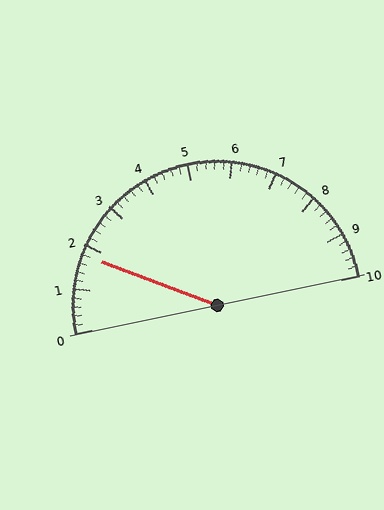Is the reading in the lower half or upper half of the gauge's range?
The reading is in the lower half of the range (0 to 10).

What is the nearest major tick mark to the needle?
The nearest major tick mark is 2.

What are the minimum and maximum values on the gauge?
The gauge ranges from 0 to 10.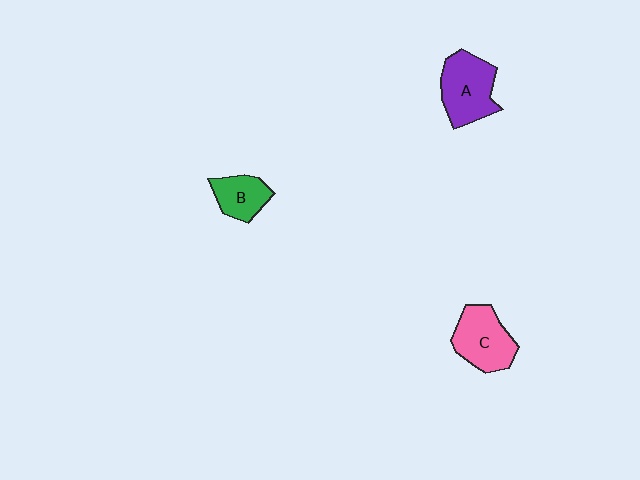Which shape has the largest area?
Shape A (purple).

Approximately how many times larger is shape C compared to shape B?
Approximately 1.5 times.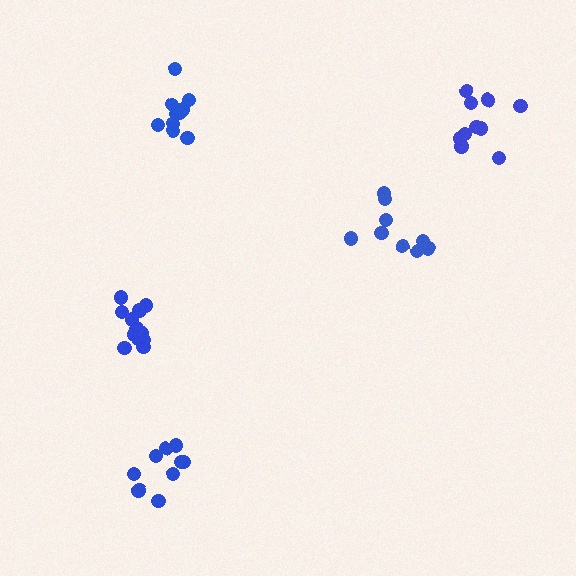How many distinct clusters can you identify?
There are 5 distinct clusters.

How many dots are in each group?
Group 1: 10 dots, Group 2: 9 dots, Group 3: 12 dots, Group 4: 9 dots, Group 5: 10 dots (50 total).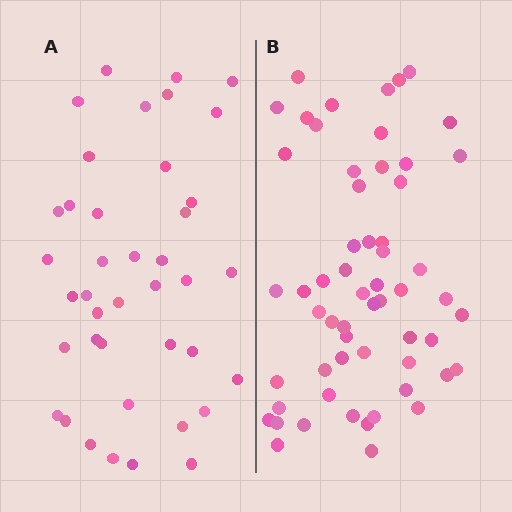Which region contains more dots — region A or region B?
Region B (the right region) has more dots.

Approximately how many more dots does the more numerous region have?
Region B has approximately 20 more dots than region A.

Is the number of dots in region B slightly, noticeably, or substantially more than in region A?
Region B has substantially more. The ratio is roughly 1.4 to 1.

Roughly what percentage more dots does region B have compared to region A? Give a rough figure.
About 45% more.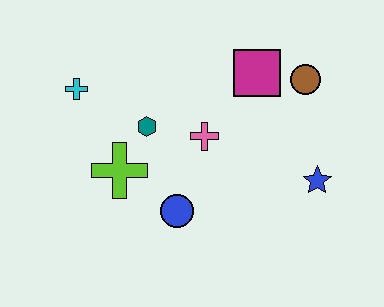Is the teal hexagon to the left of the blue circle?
Yes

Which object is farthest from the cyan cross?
The blue star is farthest from the cyan cross.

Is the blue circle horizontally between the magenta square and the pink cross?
No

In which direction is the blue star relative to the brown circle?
The blue star is below the brown circle.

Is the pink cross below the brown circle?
Yes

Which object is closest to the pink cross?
The teal hexagon is closest to the pink cross.